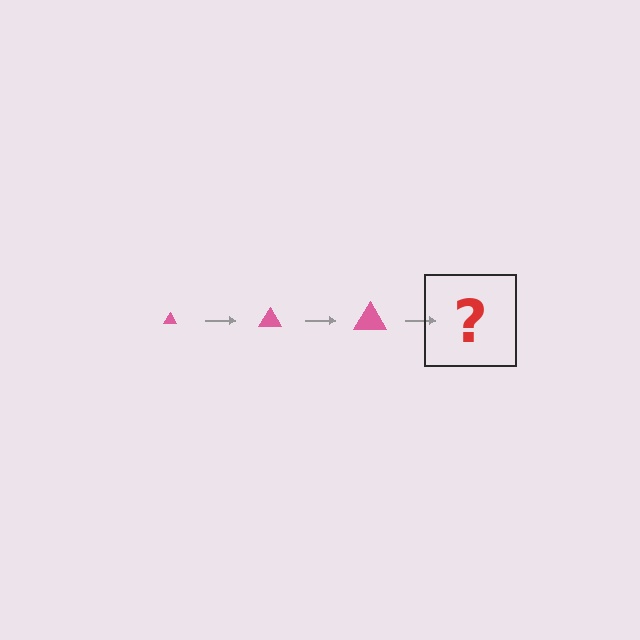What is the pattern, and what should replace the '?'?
The pattern is that the triangle gets progressively larger each step. The '?' should be a pink triangle, larger than the previous one.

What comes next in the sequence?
The next element should be a pink triangle, larger than the previous one.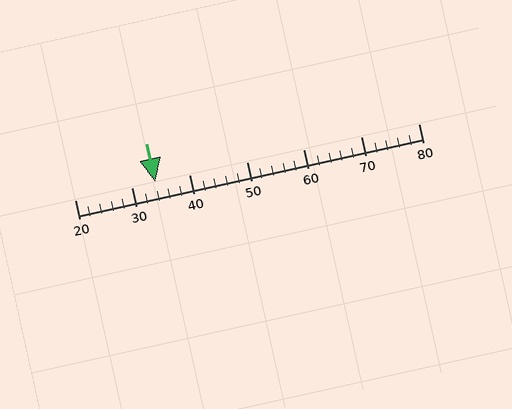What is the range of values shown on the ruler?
The ruler shows values from 20 to 80.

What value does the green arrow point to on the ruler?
The green arrow points to approximately 34.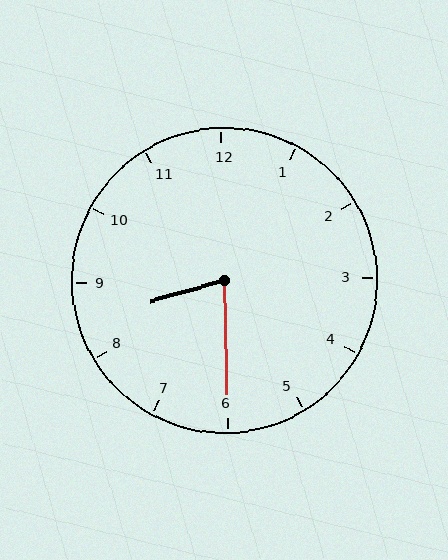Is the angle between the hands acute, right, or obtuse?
It is acute.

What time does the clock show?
8:30.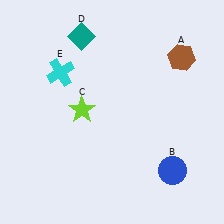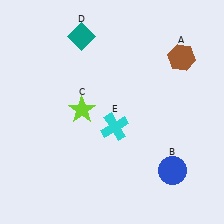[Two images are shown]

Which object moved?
The cyan cross (E) moved down.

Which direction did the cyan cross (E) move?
The cyan cross (E) moved down.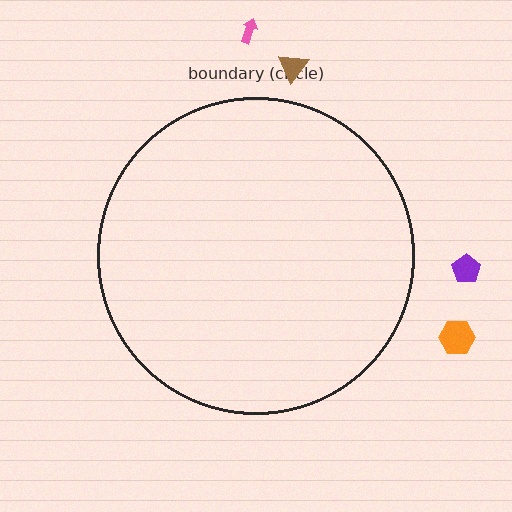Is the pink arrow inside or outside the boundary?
Outside.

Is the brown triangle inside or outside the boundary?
Outside.